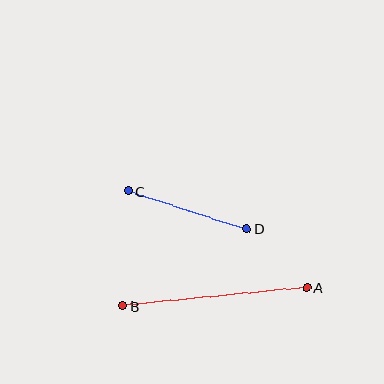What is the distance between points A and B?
The distance is approximately 185 pixels.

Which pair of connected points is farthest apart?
Points A and B are farthest apart.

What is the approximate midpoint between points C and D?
The midpoint is at approximately (188, 210) pixels.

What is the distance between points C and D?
The distance is approximately 125 pixels.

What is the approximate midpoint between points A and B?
The midpoint is at approximately (215, 297) pixels.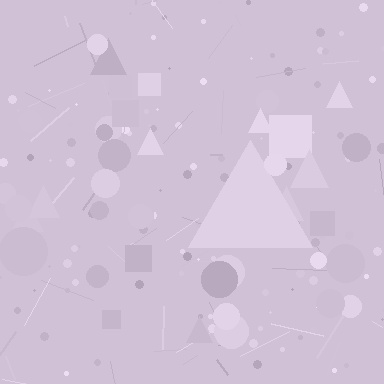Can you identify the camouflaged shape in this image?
The camouflaged shape is a triangle.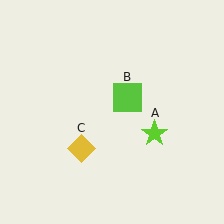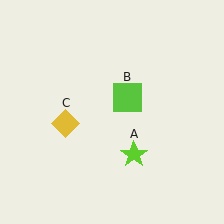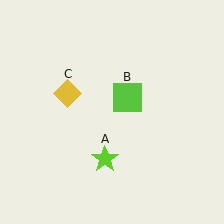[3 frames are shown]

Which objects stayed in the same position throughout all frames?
Lime square (object B) remained stationary.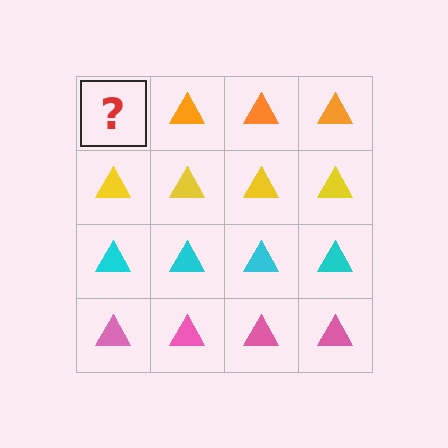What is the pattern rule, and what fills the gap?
The rule is that each row has a consistent color. The gap should be filled with an orange triangle.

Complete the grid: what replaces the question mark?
The question mark should be replaced with an orange triangle.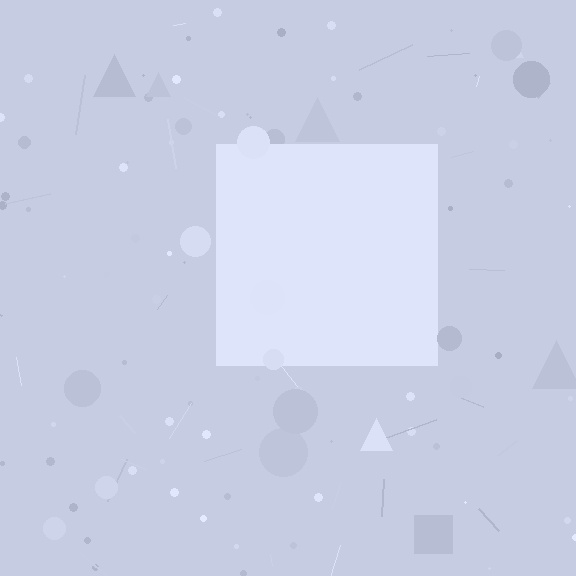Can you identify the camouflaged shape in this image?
The camouflaged shape is a square.